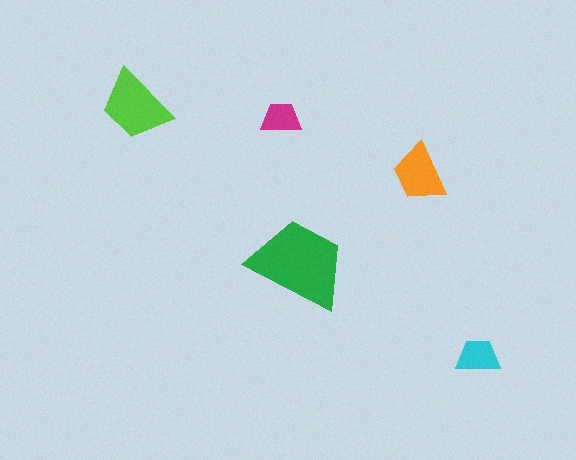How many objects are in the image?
There are 5 objects in the image.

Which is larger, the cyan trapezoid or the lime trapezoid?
The lime one.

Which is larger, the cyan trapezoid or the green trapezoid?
The green one.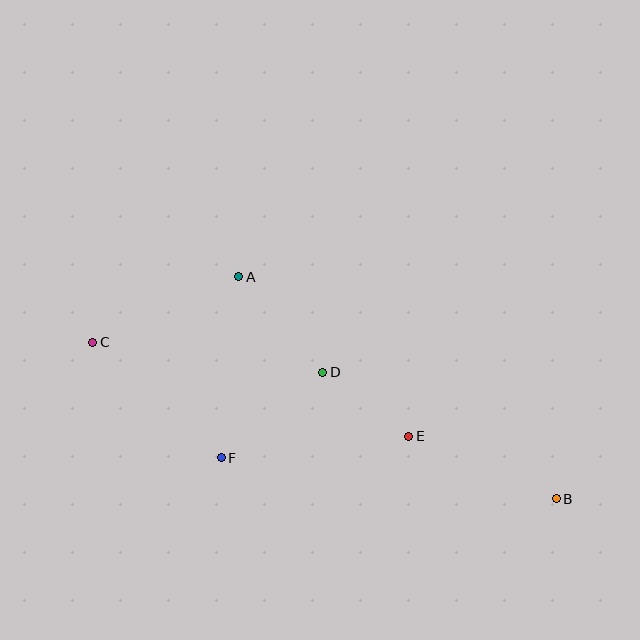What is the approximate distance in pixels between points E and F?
The distance between E and F is approximately 189 pixels.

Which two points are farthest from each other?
Points B and C are farthest from each other.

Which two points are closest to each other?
Points D and E are closest to each other.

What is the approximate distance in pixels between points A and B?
The distance between A and B is approximately 388 pixels.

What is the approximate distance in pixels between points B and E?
The distance between B and E is approximately 160 pixels.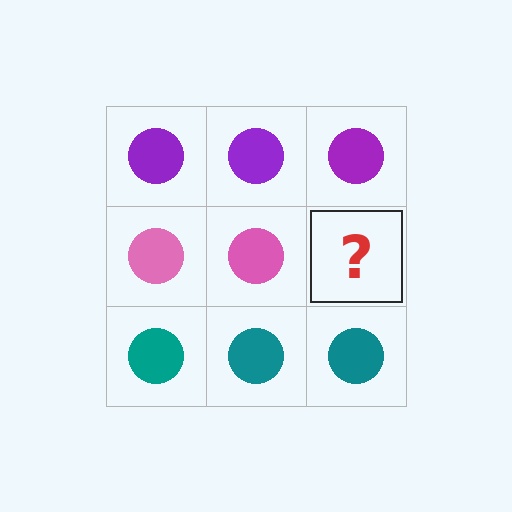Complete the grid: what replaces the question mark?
The question mark should be replaced with a pink circle.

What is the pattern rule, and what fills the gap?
The rule is that each row has a consistent color. The gap should be filled with a pink circle.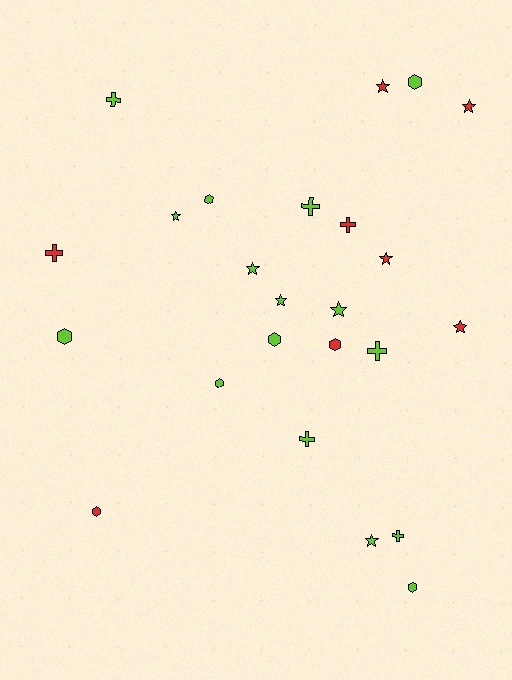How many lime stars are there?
There are 5 lime stars.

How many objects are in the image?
There are 24 objects.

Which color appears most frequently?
Lime, with 16 objects.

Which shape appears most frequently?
Star, with 9 objects.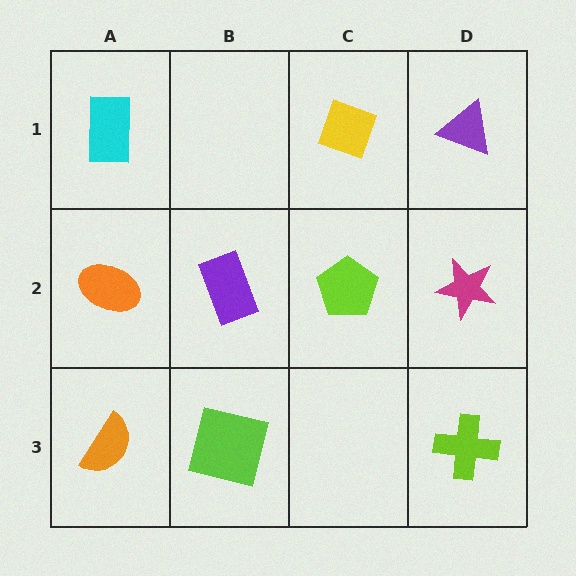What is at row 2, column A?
An orange ellipse.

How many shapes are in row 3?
3 shapes.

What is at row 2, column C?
A lime pentagon.